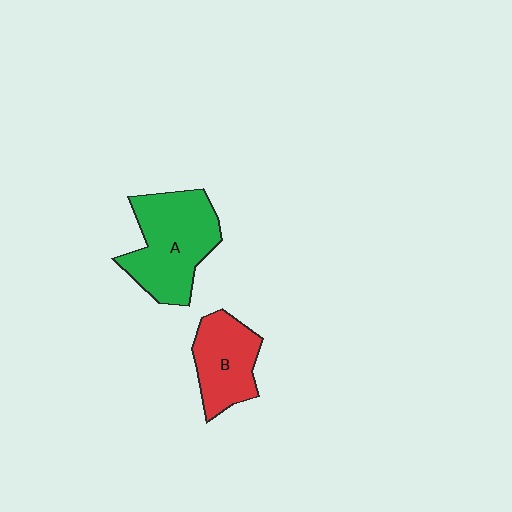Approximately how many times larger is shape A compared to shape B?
Approximately 1.5 times.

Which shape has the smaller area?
Shape B (red).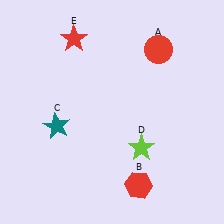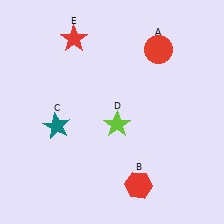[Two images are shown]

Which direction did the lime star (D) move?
The lime star (D) moved left.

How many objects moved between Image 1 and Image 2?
1 object moved between the two images.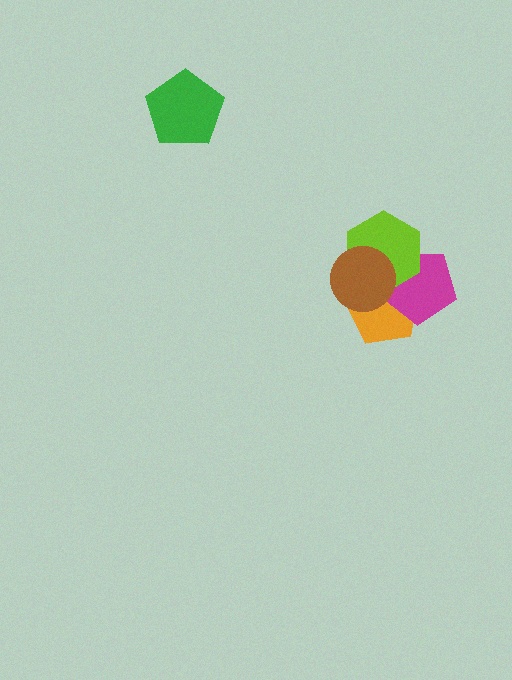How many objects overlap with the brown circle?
3 objects overlap with the brown circle.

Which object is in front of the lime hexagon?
The brown circle is in front of the lime hexagon.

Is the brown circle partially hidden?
No, no other shape covers it.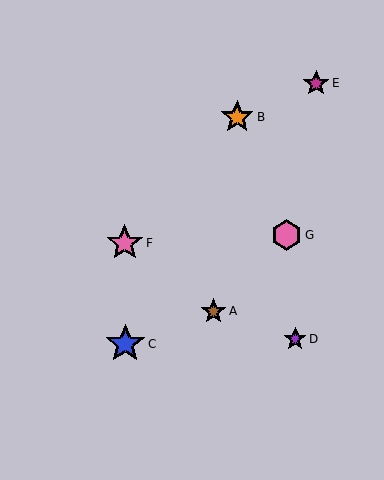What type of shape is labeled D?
Shape D is a purple star.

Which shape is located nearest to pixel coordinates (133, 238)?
The pink star (labeled F) at (125, 243) is nearest to that location.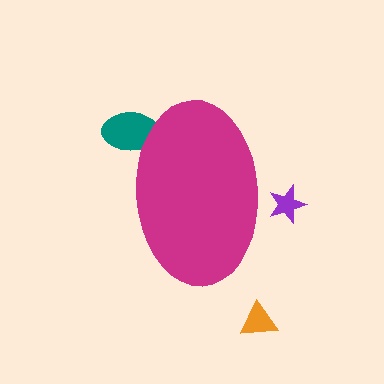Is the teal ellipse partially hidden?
Yes, the teal ellipse is partially hidden behind the magenta ellipse.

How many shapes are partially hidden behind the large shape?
2 shapes are partially hidden.